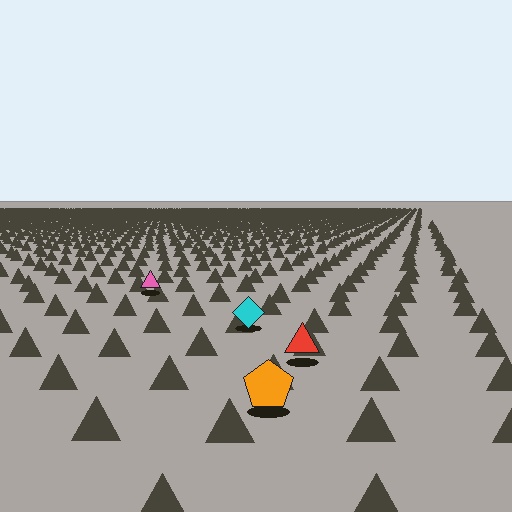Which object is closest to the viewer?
The orange pentagon is closest. The texture marks near it are larger and more spread out.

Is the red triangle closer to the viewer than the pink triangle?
Yes. The red triangle is closer — you can tell from the texture gradient: the ground texture is coarser near it.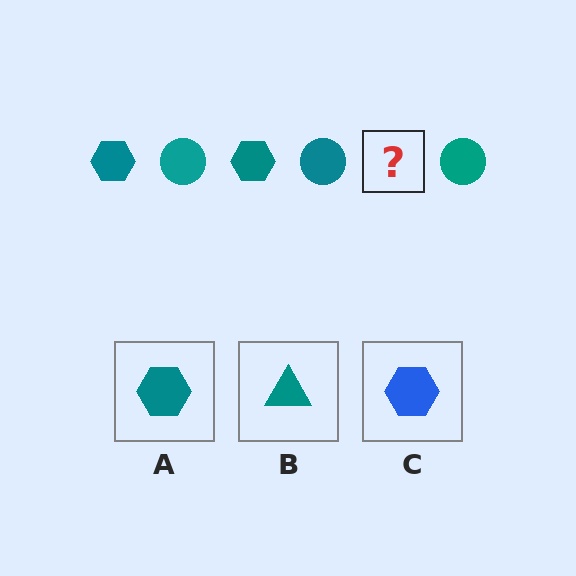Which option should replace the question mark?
Option A.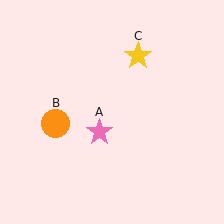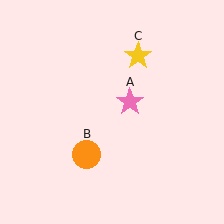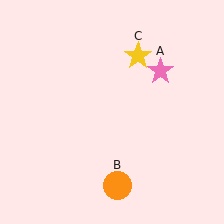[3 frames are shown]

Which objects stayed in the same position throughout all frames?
Yellow star (object C) remained stationary.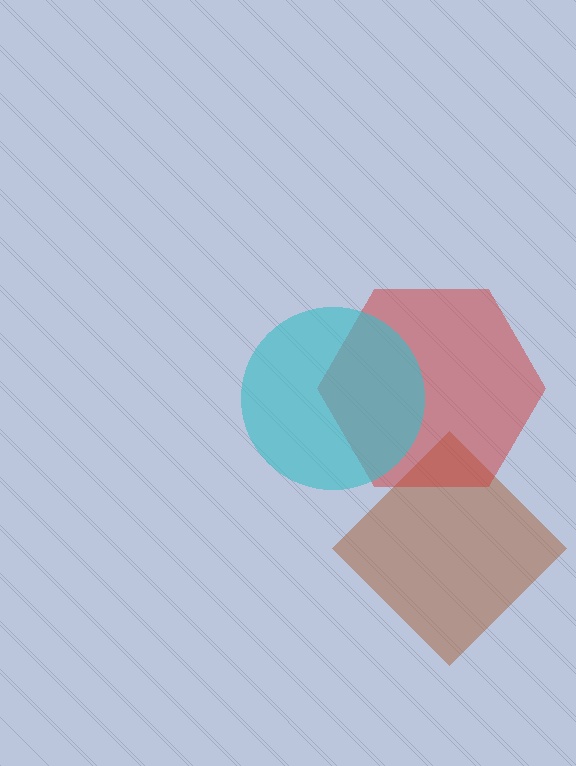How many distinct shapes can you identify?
There are 3 distinct shapes: a brown diamond, a red hexagon, a cyan circle.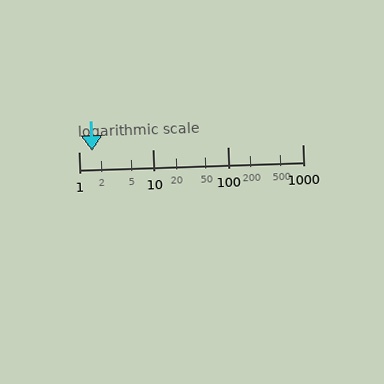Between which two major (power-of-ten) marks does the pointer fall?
The pointer is between 1 and 10.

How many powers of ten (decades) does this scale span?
The scale spans 3 decades, from 1 to 1000.